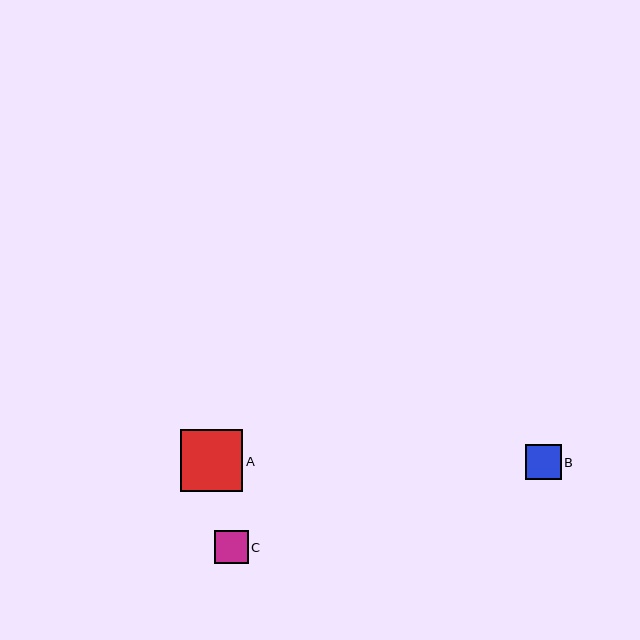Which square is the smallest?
Square C is the smallest with a size of approximately 33 pixels.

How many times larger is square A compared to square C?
Square A is approximately 1.9 times the size of square C.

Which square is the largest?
Square A is the largest with a size of approximately 62 pixels.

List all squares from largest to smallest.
From largest to smallest: A, B, C.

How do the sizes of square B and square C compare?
Square B and square C are approximately the same size.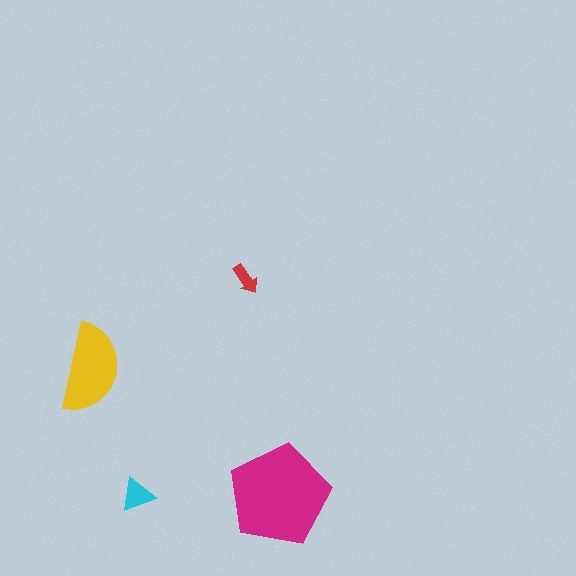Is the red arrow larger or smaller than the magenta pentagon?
Smaller.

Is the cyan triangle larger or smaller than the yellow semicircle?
Smaller.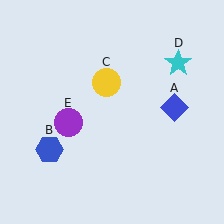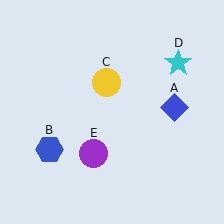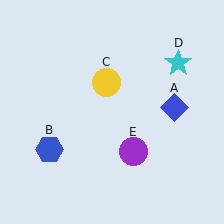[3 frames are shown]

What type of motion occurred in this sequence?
The purple circle (object E) rotated counterclockwise around the center of the scene.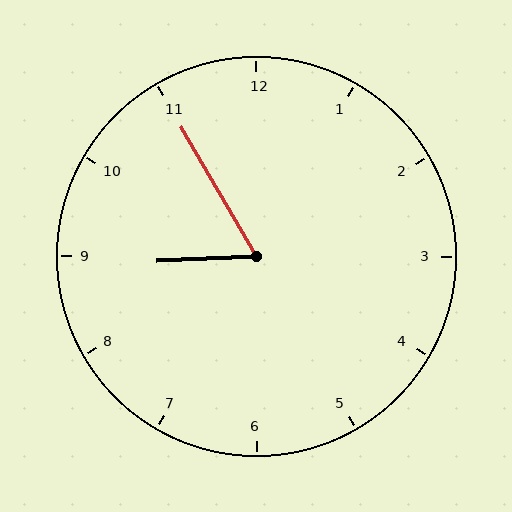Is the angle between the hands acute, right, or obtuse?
It is acute.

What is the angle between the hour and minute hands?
Approximately 62 degrees.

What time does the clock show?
8:55.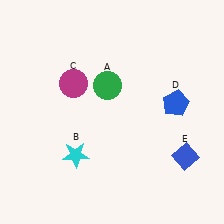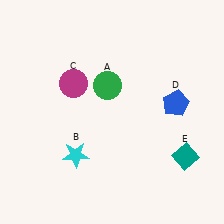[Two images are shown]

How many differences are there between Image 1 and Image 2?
There is 1 difference between the two images.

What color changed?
The diamond (E) changed from blue in Image 1 to teal in Image 2.